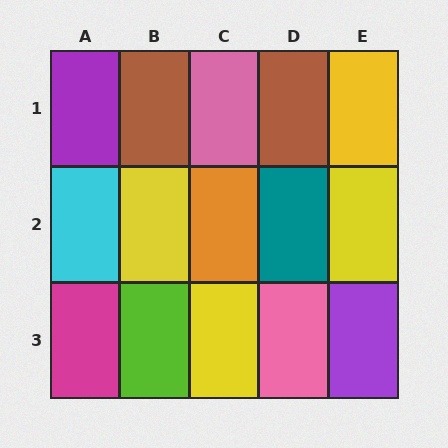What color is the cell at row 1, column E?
Yellow.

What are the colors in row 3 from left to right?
Magenta, lime, yellow, pink, purple.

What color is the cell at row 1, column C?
Pink.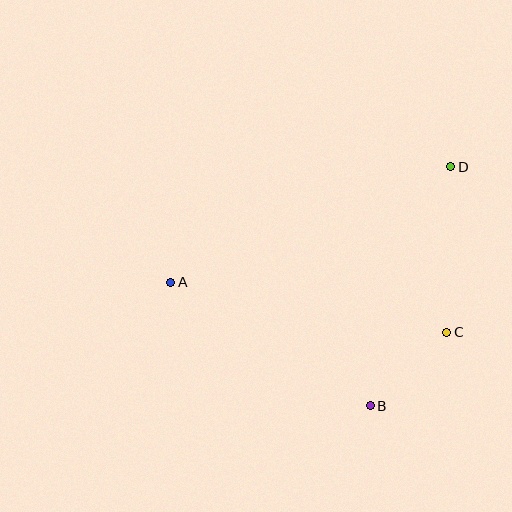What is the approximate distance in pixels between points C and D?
The distance between C and D is approximately 166 pixels.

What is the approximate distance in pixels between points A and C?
The distance between A and C is approximately 281 pixels.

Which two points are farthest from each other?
Points A and D are farthest from each other.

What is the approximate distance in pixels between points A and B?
The distance between A and B is approximately 235 pixels.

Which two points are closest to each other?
Points B and C are closest to each other.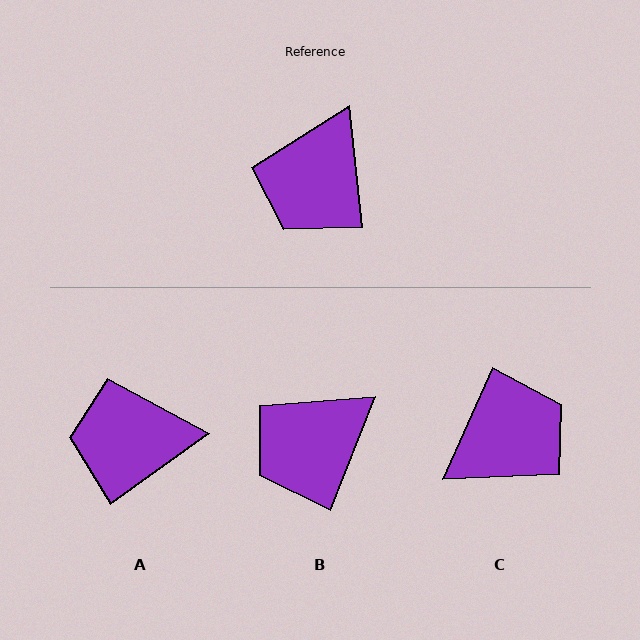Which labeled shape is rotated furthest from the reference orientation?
C, about 150 degrees away.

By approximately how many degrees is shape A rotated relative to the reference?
Approximately 60 degrees clockwise.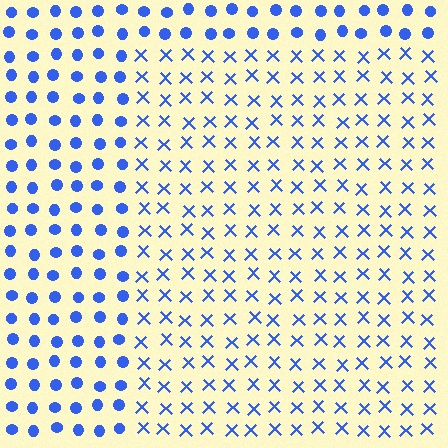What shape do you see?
I see a rectangle.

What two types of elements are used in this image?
The image uses X marks inside the rectangle region and circles outside it.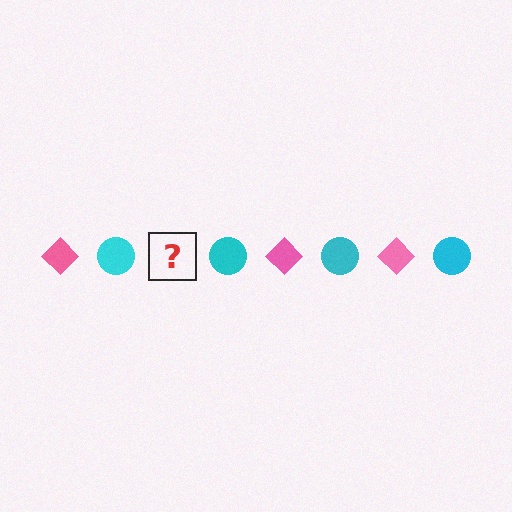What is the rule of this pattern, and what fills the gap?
The rule is that the pattern alternates between pink diamond and cyan circle. The gap should be filled with a pink diamond.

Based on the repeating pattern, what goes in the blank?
The blank should be a pink diamond.